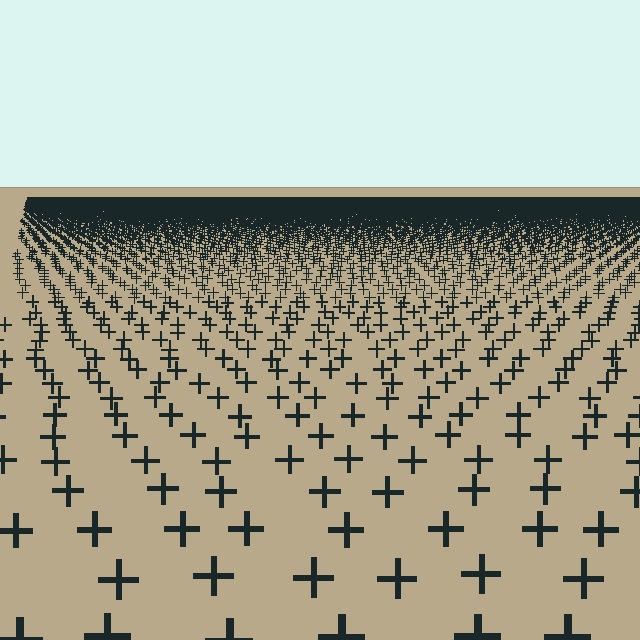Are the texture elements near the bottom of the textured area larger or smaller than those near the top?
Larger. Near the bottom, elements are closer to the viewer and appear at a bigger on-screen size.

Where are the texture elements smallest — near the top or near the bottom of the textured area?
Near the top.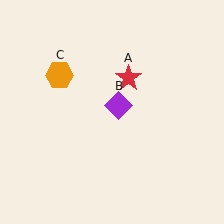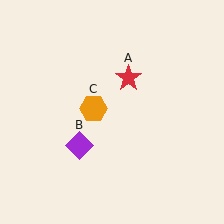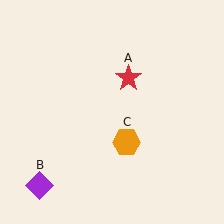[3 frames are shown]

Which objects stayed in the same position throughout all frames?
Red star (object A) remained stationary.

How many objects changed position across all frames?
2 objects changed position: purple diamond (object B), orange hexagon (object C).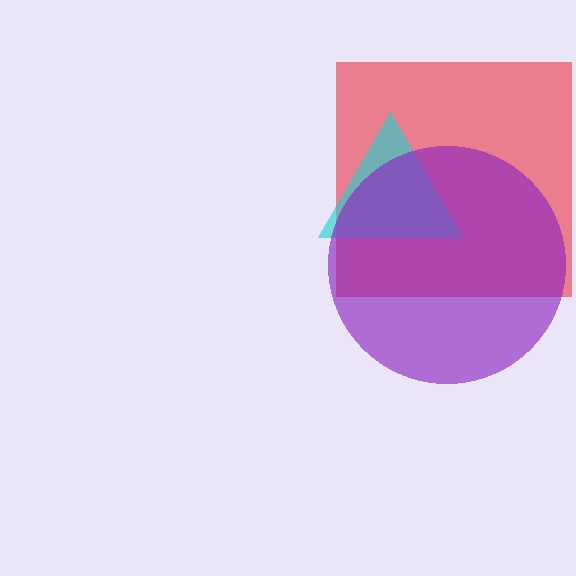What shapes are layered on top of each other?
The layered shapes are: a red square, a cyan triangle, a purple circle.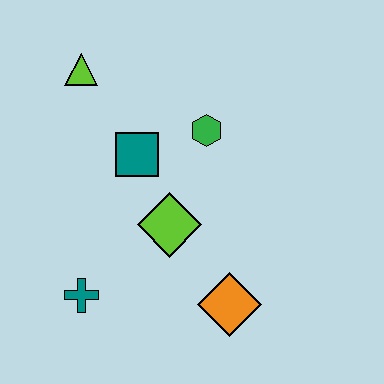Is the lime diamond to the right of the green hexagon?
No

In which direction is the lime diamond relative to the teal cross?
The lime diamond is to the right of the teal cross.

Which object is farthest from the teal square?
The orange diamond is farthest from the teal square.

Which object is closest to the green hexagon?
The teal square is closest to the green hexagon.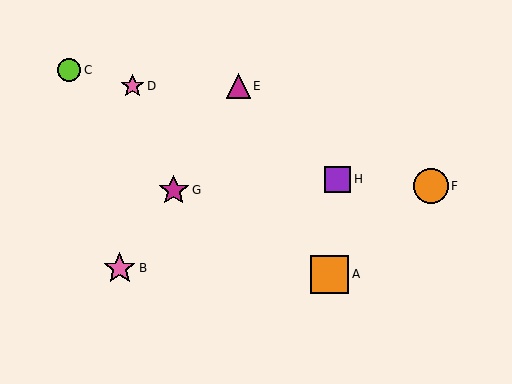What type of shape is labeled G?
Shape G is a magenta star.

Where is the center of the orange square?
The center of the orange square is at (329, 274).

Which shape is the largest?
The orange square (labeled A) is the largest.